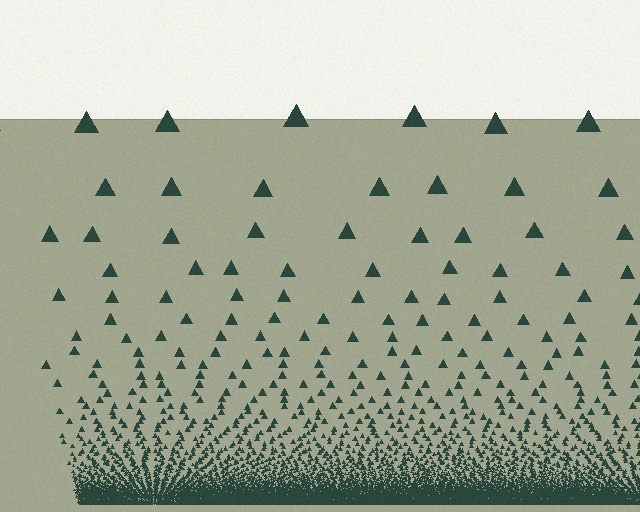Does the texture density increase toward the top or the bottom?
Density increases toward the bottom.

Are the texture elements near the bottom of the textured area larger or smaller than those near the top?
Smaller. The gradient is inverted — elements near the bottom are smaller and denser.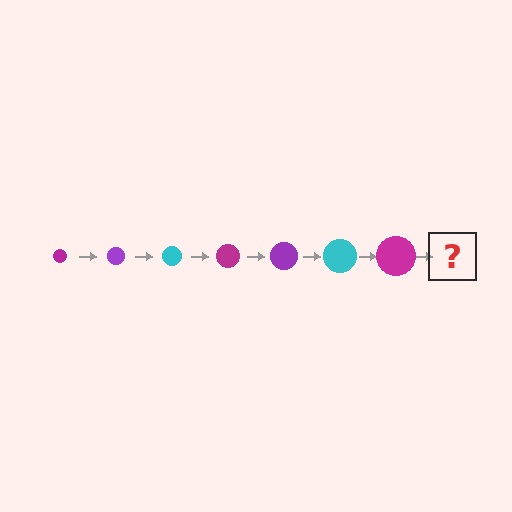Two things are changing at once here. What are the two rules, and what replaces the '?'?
The two rules are that the circle grows larger each step and the color cycles through magenta, purple, and cyan. The '?' should be a purple circle, larger than the previous one.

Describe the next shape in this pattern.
It should be a purple circle, larger than the previous one.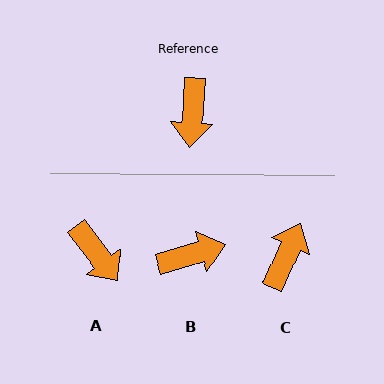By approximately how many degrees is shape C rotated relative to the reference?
Approximately 160 degrees counter-clockwise.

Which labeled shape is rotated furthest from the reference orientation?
C, about 160 degrees away.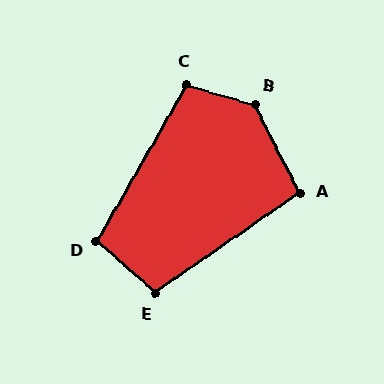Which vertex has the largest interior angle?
B, at approximately 133 degrees.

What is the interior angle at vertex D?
Approximately 102 degrees (obtuse).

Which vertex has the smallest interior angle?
A, at approximately 98 degrees.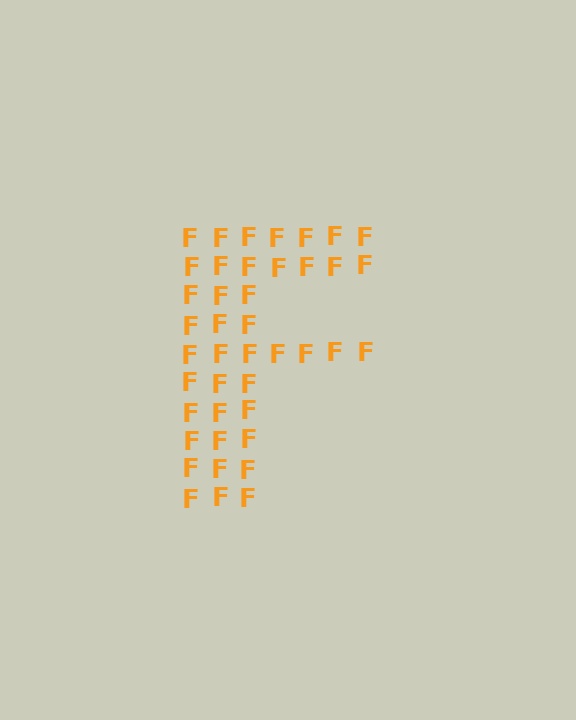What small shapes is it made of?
It is made of small letter F's.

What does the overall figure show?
The overall figure shows the letter F.